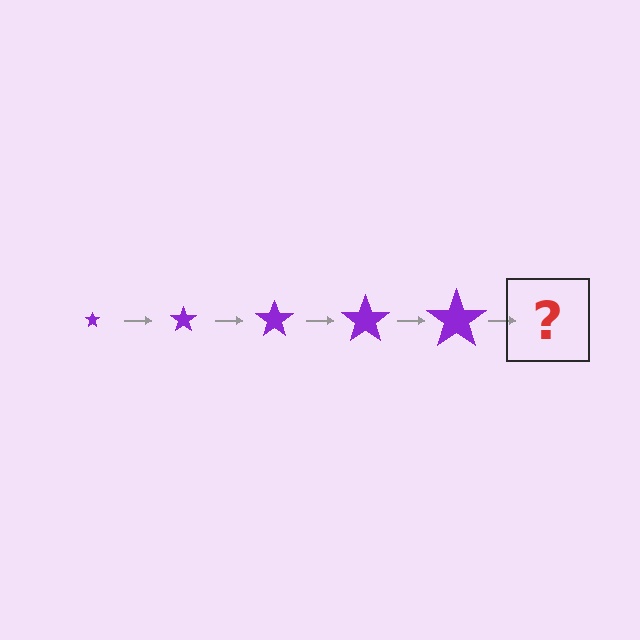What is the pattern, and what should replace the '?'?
The pattern is that the star gets progressively larger each step. The '?' should be a purple star, larger than the previous one.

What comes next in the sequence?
The next element should be a purple star, larger than the previous one.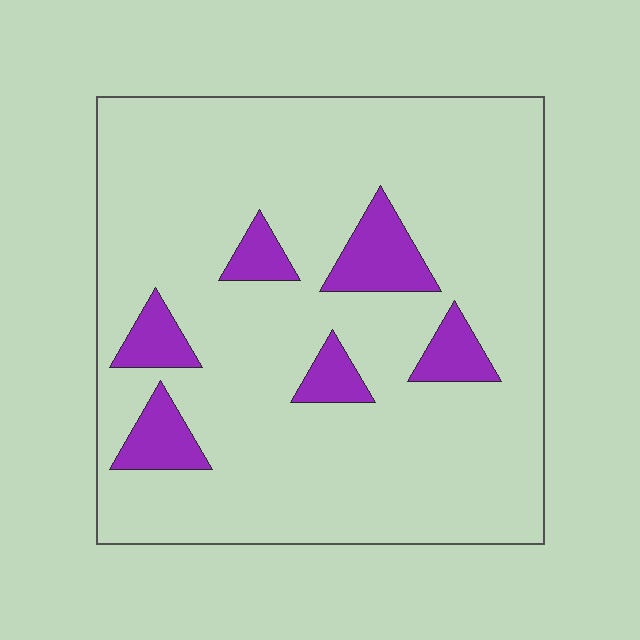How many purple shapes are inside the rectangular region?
6.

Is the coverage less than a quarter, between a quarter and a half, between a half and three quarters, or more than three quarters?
Less than a quarter.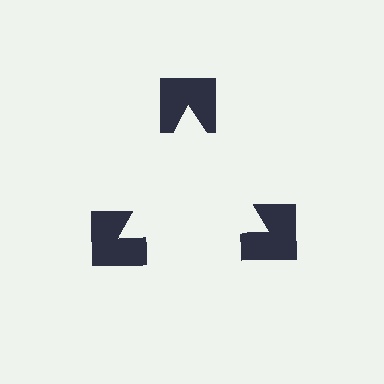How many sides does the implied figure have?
3 sides.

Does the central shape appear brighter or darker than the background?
It typically appears slightly brighter than the background, even though no actual brightness change is drawn.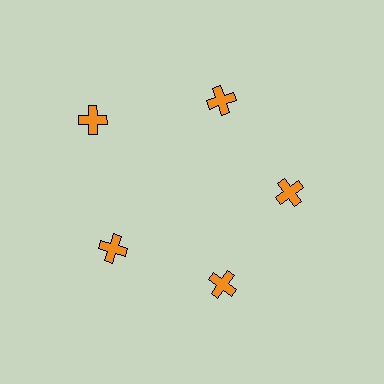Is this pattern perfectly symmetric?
No. The 5 orange crosses are arranged in a ring, but one element near the 10 o'clock position is pushed outward from the center, breaking the 5-fold rotational symmetry.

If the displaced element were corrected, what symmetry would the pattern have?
It would have 5-fold rotational symmetry — the pattern would map onto itself every 72 degrees.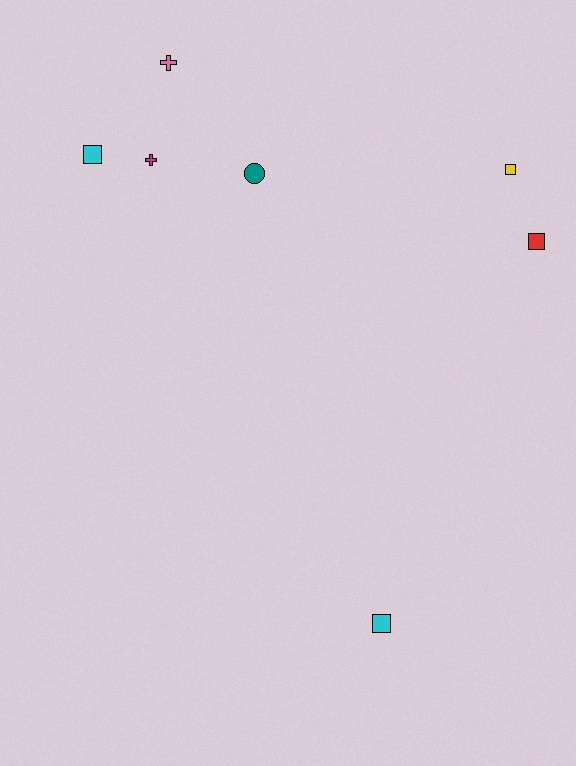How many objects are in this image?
There are 7 objects.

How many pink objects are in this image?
There is 1 pink object.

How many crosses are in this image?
There are 2 crosses.